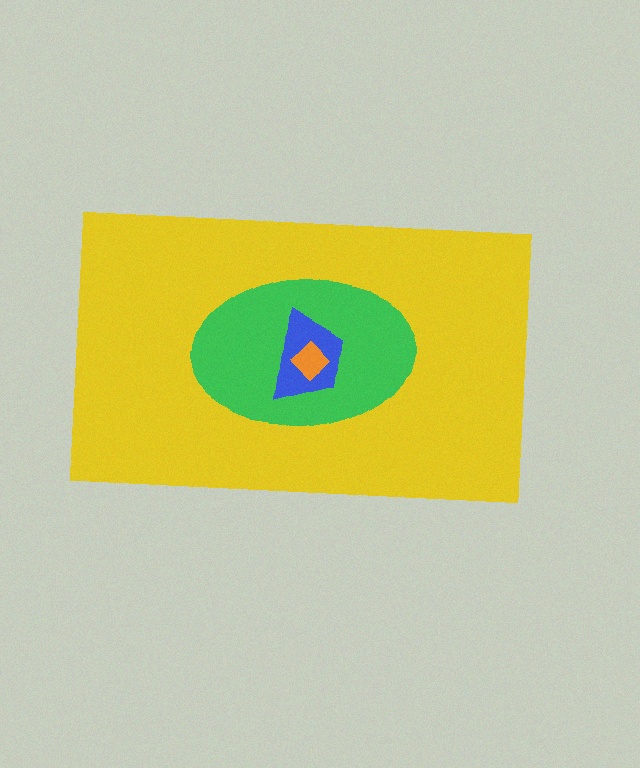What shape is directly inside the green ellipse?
The blue trapezoid.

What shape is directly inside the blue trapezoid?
The orange diamond.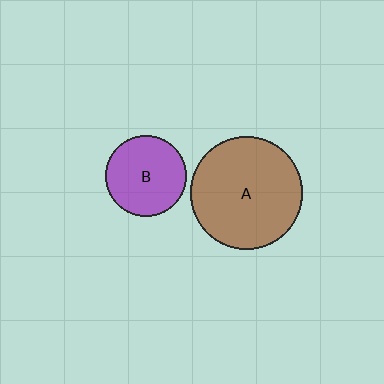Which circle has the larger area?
Circle A (brown).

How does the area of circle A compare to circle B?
Approximately 1.9 times.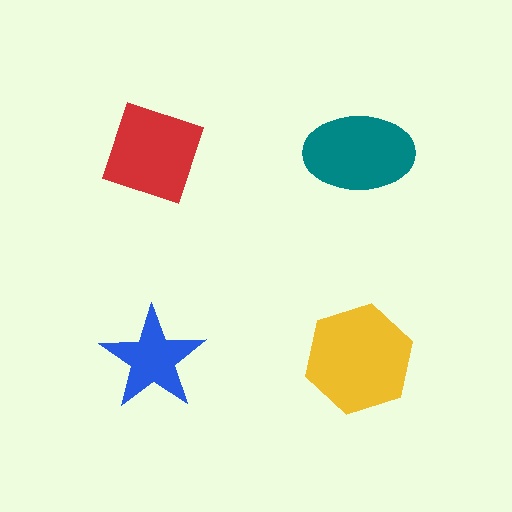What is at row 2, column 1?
A blue star.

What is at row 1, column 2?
A teal ellipse.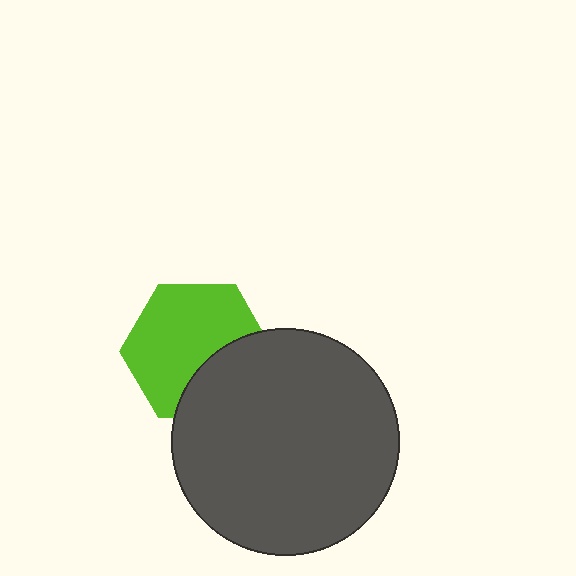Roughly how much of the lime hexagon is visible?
Most of it is visible (roughly 68%).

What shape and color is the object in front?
The object in front is a dark gray circle.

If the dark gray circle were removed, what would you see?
You would see the complete lime hexagon.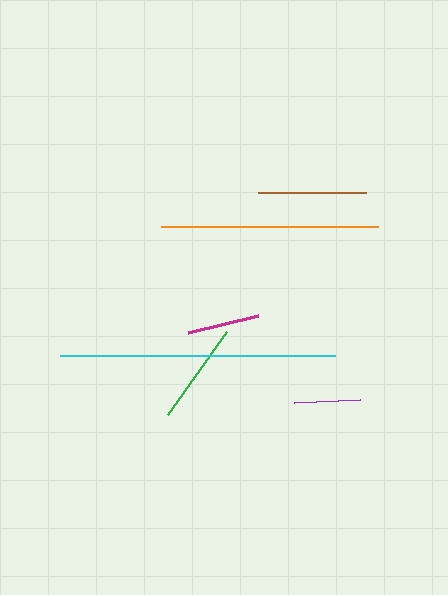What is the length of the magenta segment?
The magenta segment is approximately 72 pixels long.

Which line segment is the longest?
The cyan line is the longest at approximately 275 pixels.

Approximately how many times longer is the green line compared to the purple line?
The green line is approximately 1.6 times the length of the purple line.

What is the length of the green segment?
The green segment is approximately 102 pixels long.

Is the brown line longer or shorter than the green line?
The brown line is longer than the green line.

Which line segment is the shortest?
The purple line is the shortest at approximately 65 pixels.